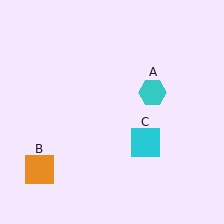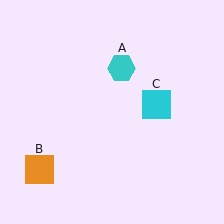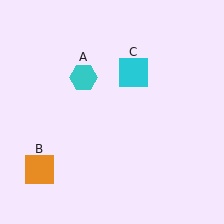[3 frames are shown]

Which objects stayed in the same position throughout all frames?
Orange square (object B) remained stationary.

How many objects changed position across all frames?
2 objects changed position: cyan hexagon (object A), cyan square (object C).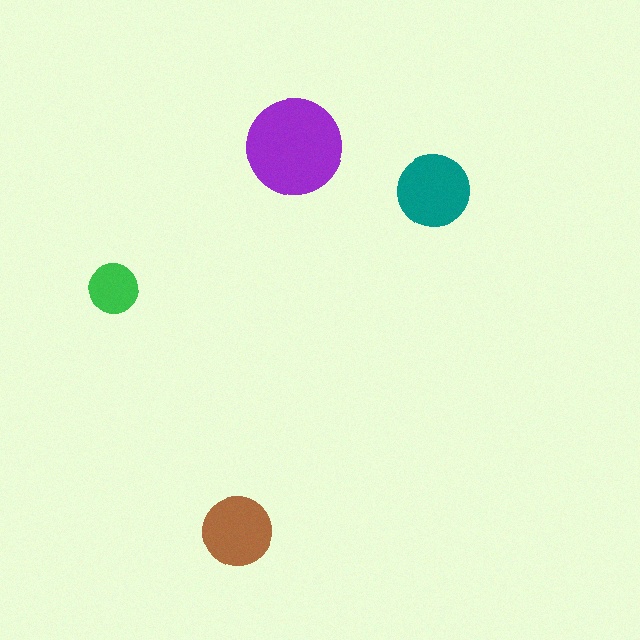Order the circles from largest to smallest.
the purple one, the teal one, the brown one, the green one.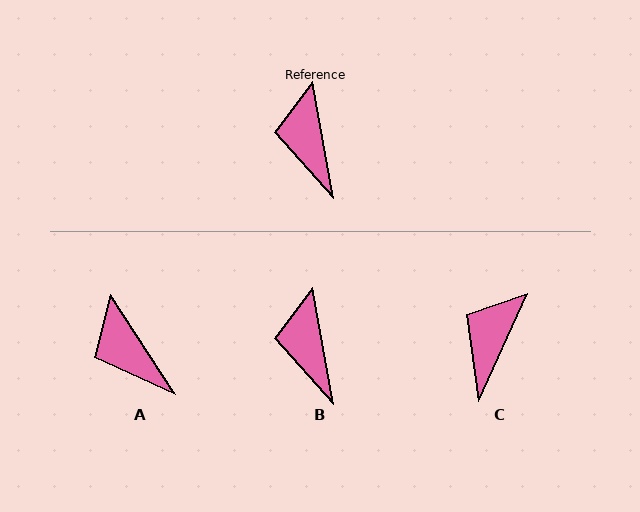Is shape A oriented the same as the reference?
No, it is off by about 23 degrees.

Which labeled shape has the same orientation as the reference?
B.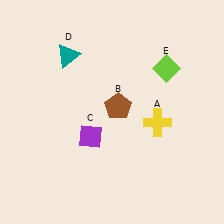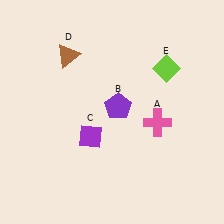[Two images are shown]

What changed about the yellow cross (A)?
In Image 1, A is yellow. In Image 2, it changed to pink.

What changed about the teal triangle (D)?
In Image 1, D is teal. In Image 2, it changed to brown.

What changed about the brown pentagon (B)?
In Image 1, B is brown. In Image 2, it changed to purple.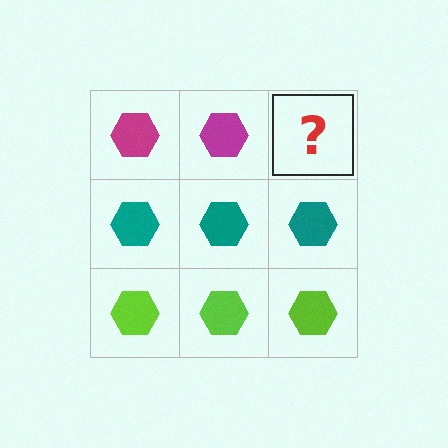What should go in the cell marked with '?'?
The missing cell should contain a magenta hexagon.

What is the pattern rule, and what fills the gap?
The rule is that each row has a consistent color. The gap should be filled with a magenta hexagon.